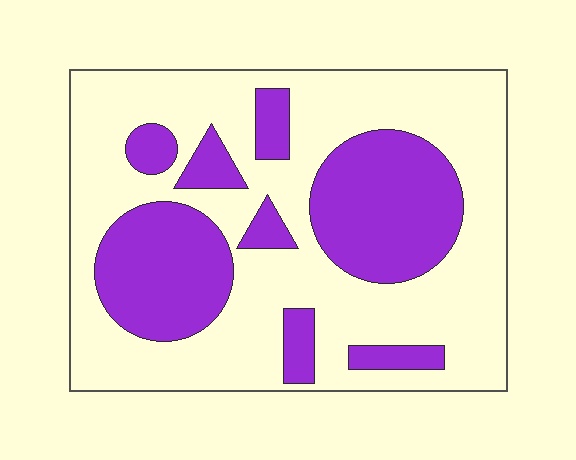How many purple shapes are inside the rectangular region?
8.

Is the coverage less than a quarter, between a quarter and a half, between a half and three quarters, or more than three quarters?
Between a quarter and a half.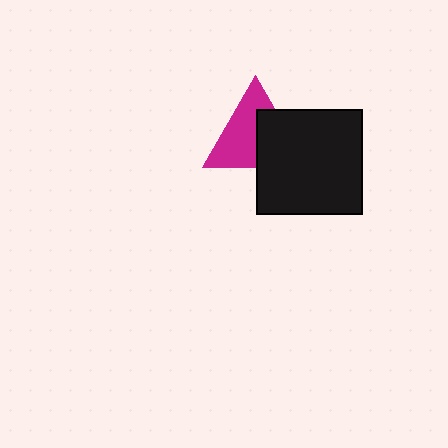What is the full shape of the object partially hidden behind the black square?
The partially hidden object is a magenta triangle.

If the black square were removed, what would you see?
You would see the complete magenta triangle.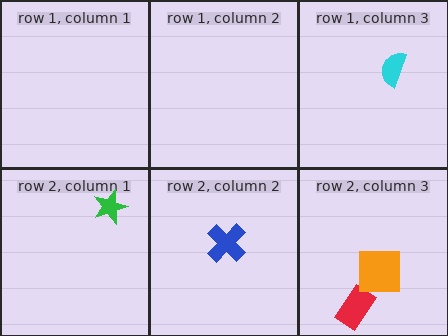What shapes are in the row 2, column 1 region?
The green star.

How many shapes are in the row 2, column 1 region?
1.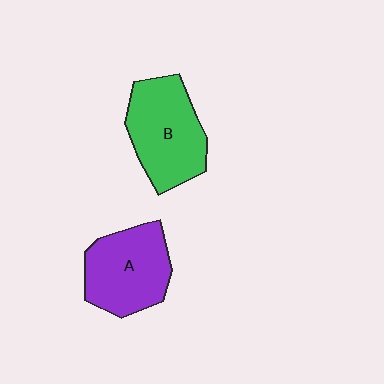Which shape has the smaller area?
Shape A (purple).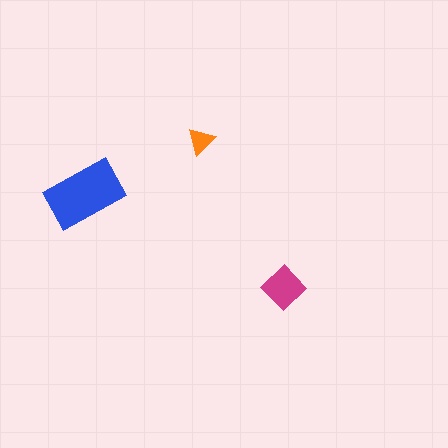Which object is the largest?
The blue rectangle.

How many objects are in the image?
There are 3 objects in the image.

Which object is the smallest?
The orange triangle.